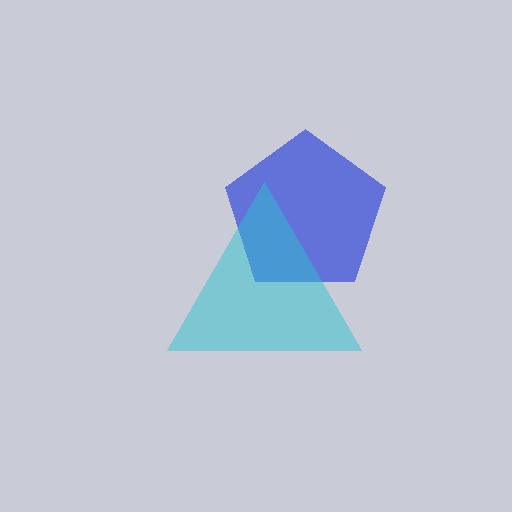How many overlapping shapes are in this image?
There are 2 overlapping shapes in the image.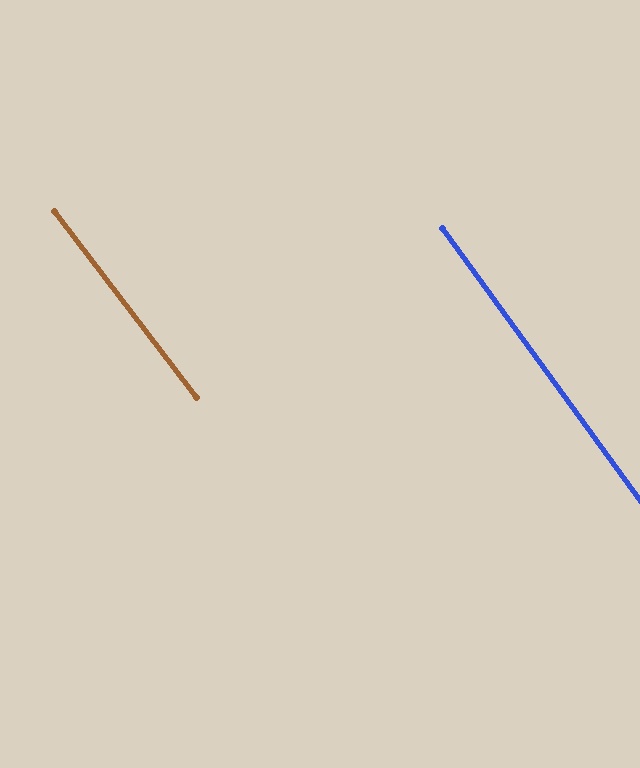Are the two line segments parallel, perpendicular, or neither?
Parallel — their directions differ by only 1.4°.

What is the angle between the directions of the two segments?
Approximately 1 degree.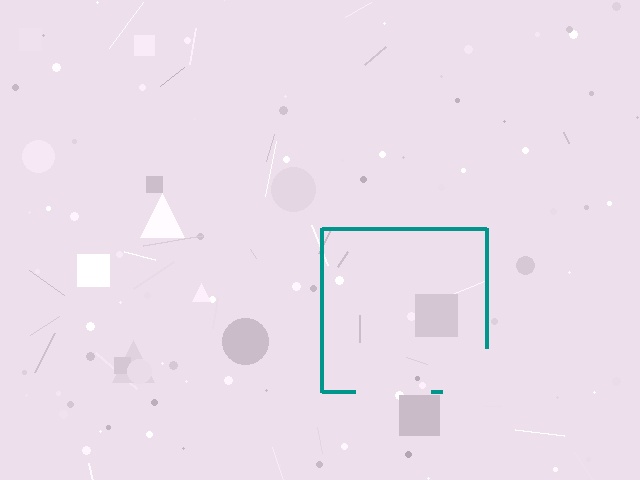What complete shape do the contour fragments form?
The contour fragments form a square.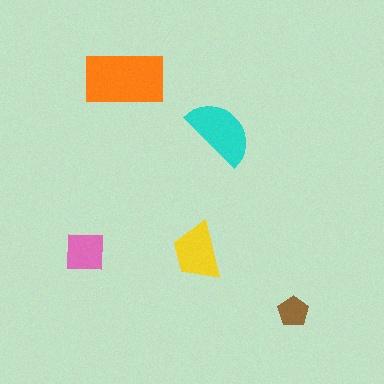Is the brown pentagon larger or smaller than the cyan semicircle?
Smaller.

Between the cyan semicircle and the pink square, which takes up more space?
The cyan semicircle.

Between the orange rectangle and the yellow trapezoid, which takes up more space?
The orange rectangle.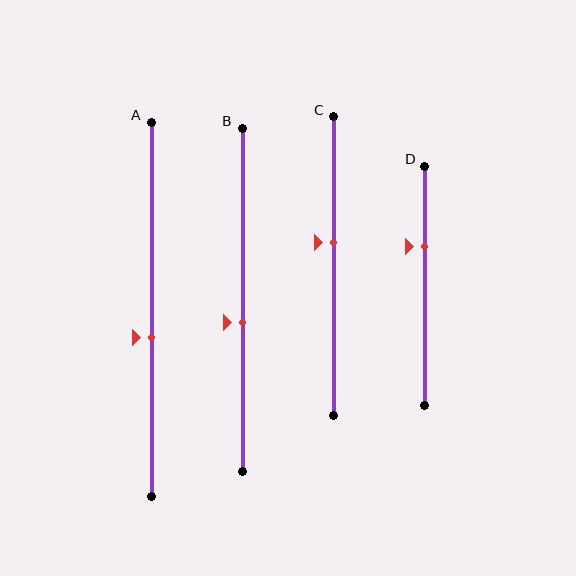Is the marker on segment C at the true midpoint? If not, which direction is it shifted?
No, the marker on segment C is shifted upward by about 8% of the segment length.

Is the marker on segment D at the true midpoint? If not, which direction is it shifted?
No, the marker on segment D is shifted upward by about 17% of the segment length.